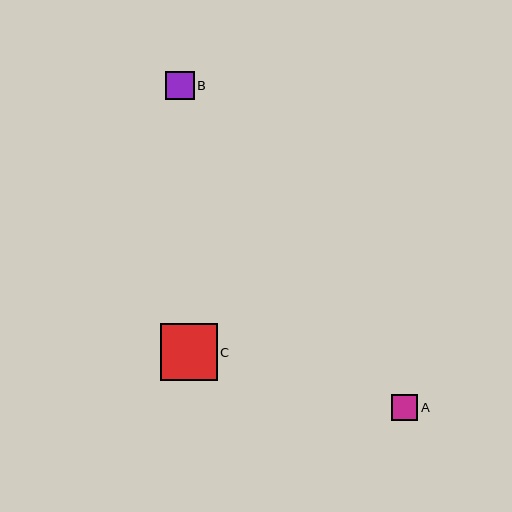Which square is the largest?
Square C is the largest with a size of approximately 57 pixels.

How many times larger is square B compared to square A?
Square B is approximately 1.1 times the size of square A.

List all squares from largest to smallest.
From largest to smallest: C, B, A.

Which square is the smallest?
Square A is the smallest with a size of approximately 26 pixels.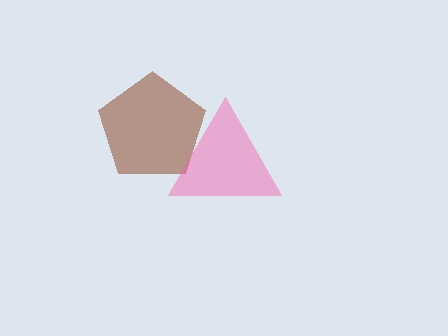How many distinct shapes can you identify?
There are 2 distinct shapes: a brown pentagon, a pink triangle.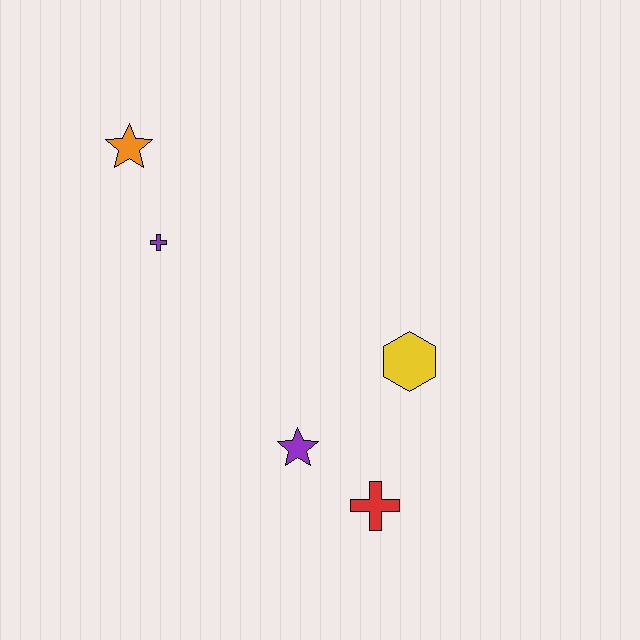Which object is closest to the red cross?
The purple star is closest to the red cross.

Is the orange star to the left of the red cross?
Yes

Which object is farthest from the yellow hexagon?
The orange star is farthest from the yellow hexagon.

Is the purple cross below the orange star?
Yes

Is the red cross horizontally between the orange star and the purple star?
No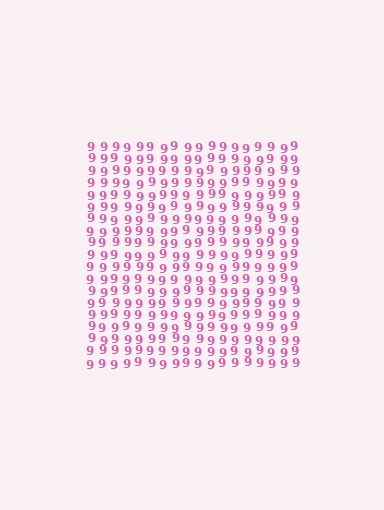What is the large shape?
The large shape is a square.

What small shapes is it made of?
It is made of small digit 9's.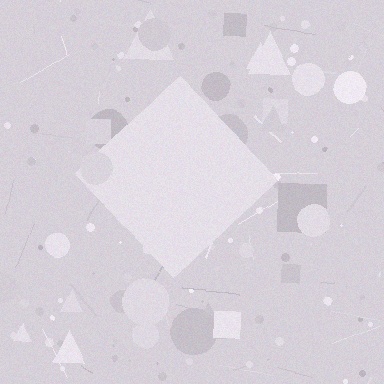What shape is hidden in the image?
A diamond is hidden in the image.